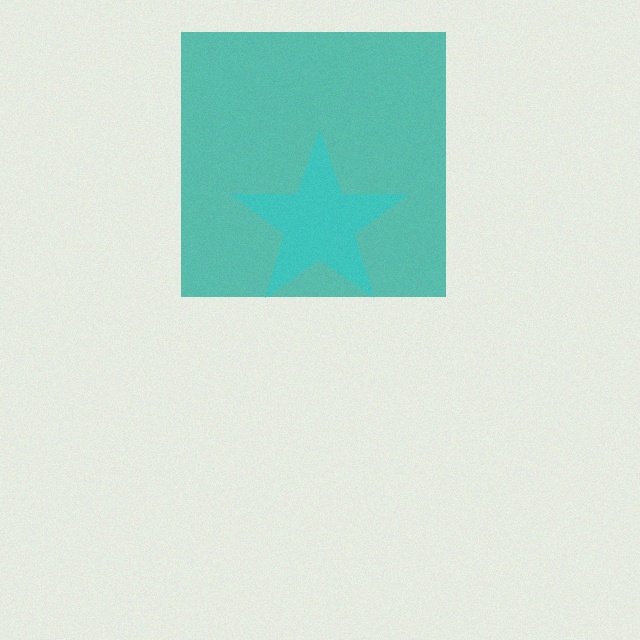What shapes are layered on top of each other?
The layered shapes are: a teal square, a cyan star.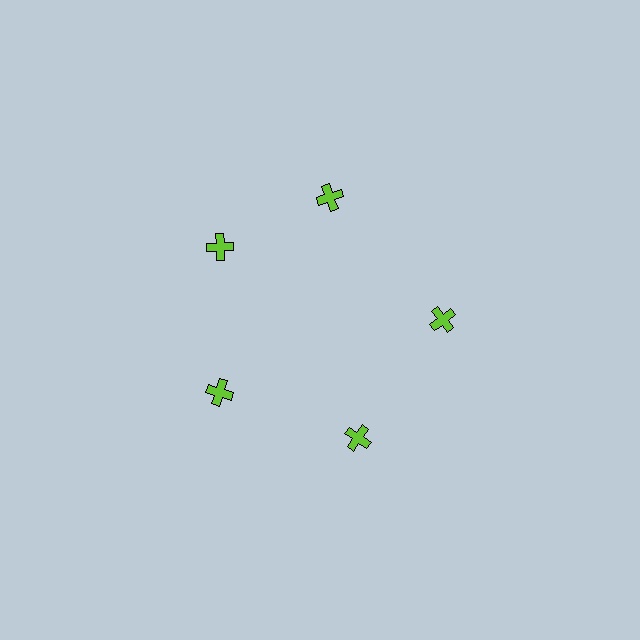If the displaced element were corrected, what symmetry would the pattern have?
It would have 5-fold rotational symmetry — the pattern would map onto itself every 72 degrees.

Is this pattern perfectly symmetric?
No. The 5 lime crosses are arranged in a ring, but one element near the 1 o'clock position is rotated out of alignment along the ring, breaking the 5-fold rotational symmetry.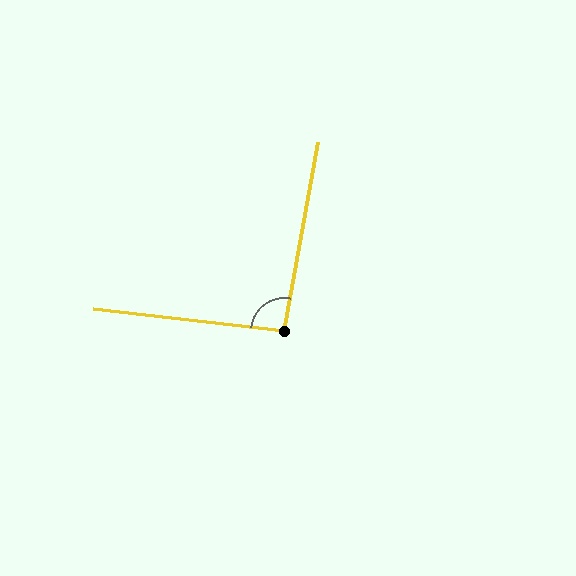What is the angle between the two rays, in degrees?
Approximately 94 degrees.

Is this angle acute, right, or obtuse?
It is approximately a right angle.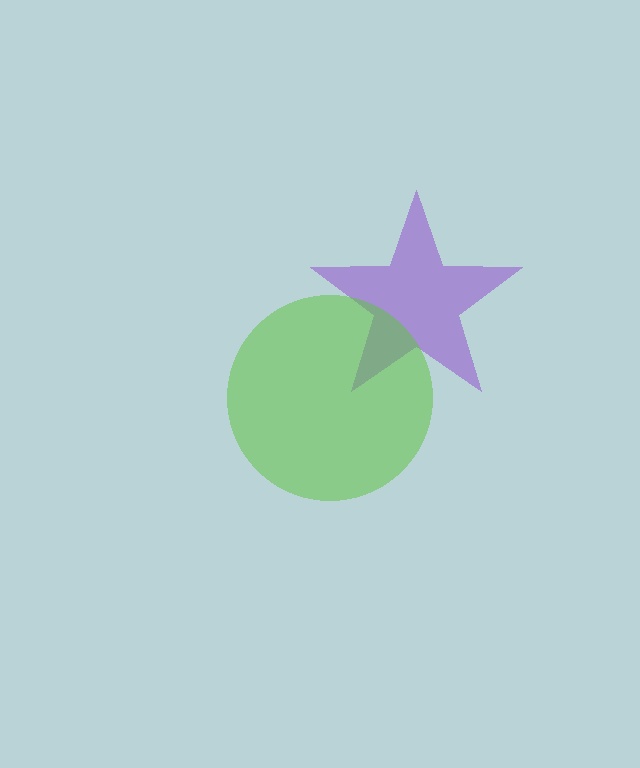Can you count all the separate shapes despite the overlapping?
Yes, there are 2 separate shapes.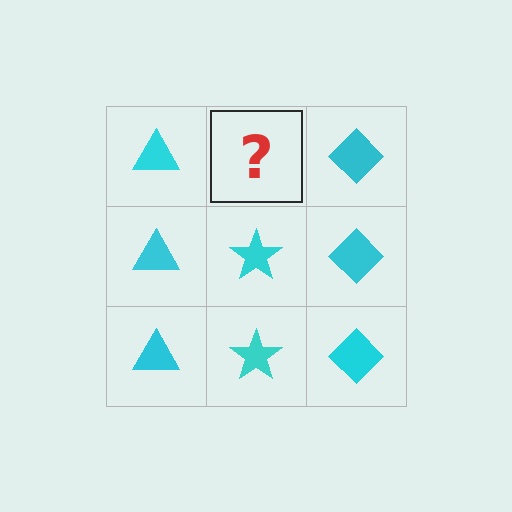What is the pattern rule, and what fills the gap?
The rule is that each column has a consistent shape. The gap should be filled with a cyan star.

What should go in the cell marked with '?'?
The missing cell should contain a cyan star.